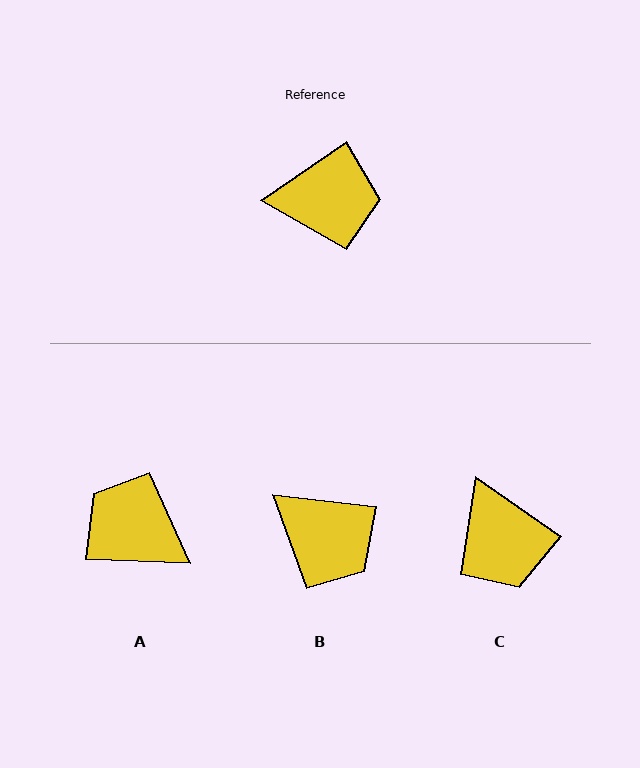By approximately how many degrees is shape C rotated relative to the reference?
Approximately 69 degrees clockwise.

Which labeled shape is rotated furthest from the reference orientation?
A, about 144 degrees away.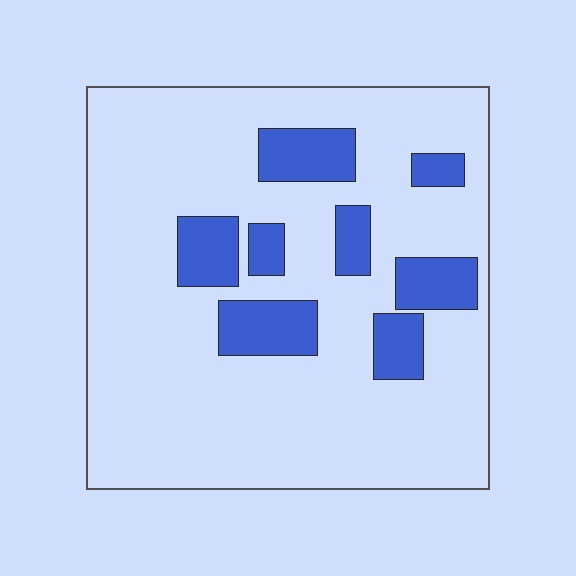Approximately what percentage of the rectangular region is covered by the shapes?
Approximately 20%.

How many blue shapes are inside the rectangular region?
8.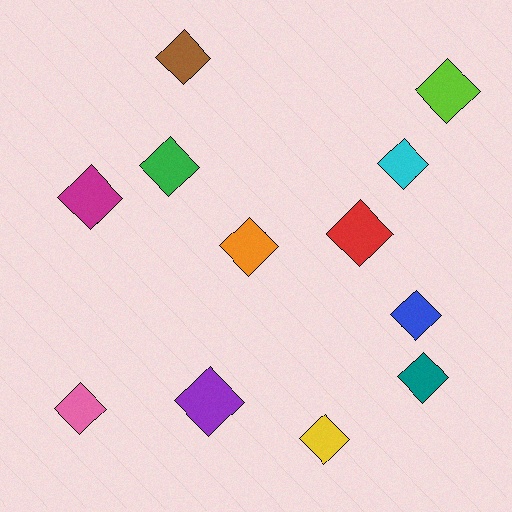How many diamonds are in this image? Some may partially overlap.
There are 12 diamonds.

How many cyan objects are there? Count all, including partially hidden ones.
There is 1 cyan object.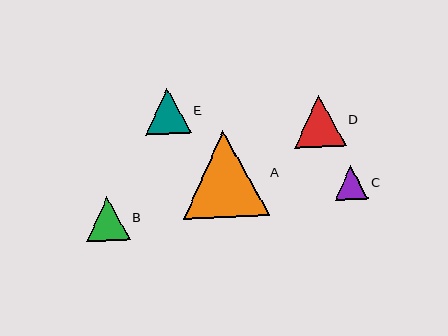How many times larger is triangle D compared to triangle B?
Triangle D is approximately 1.2 times the size of triangle B.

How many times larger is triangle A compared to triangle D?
Triangle A is approximately 1.7 times the size of triangle D.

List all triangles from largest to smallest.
From largest to smallest: A, D, E, B, C.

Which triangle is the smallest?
Triangle C is the smallest with a size of approximately 33 pixels.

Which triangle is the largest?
Triangle A is the largest with a size of approximately 86 pixels.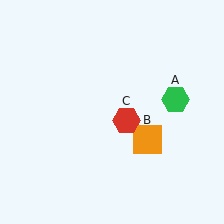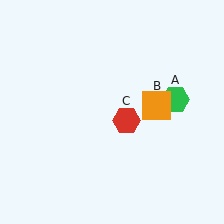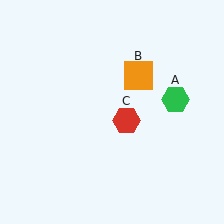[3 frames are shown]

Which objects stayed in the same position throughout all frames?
Green hexagon (object A) and red hexagon (object C) remained stationary.